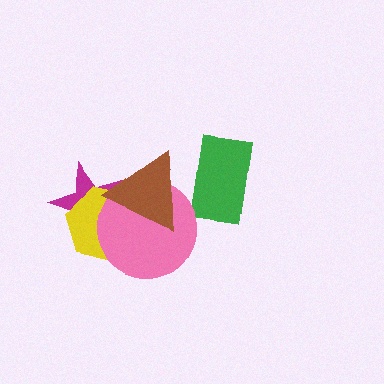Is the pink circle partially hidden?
Yes, it is partially covered by another shape.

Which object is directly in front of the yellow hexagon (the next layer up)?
The pink circle is directly in front of the yellow hexagon.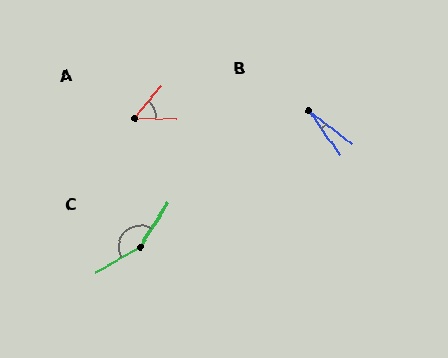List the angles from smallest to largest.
B (18°), A (51°), C (152°).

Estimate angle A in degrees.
Approximately 51 degrees.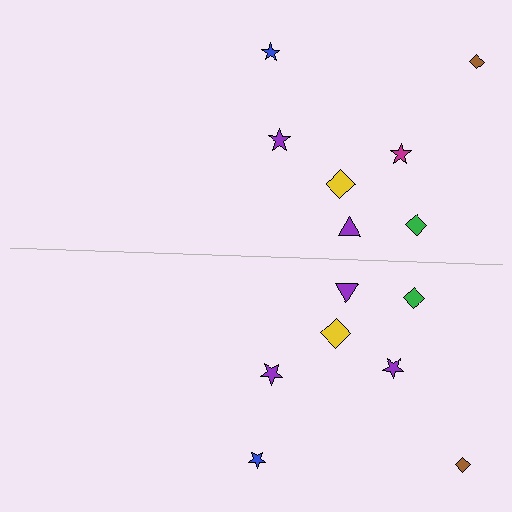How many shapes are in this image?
There are 14 shapes in this image.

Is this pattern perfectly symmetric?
No, the pattern is not perfectly symmetric. The purple star on the bottom side breaks the symmetry — its mirror counterpart is magenta.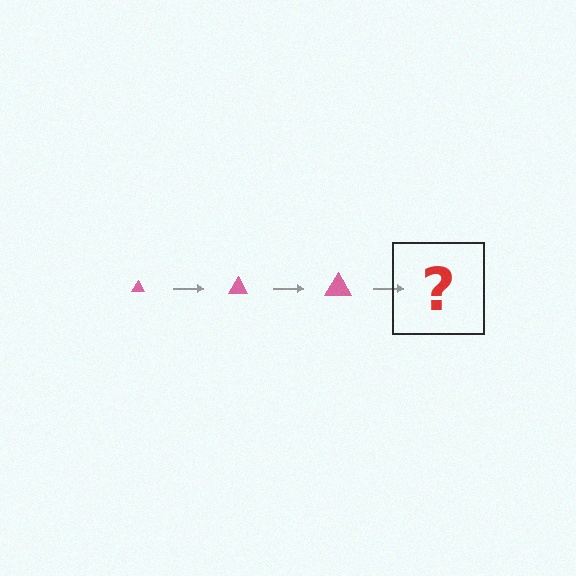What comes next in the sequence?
The next element should be a pink triangle, larger than the previous one.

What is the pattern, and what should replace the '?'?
The pattern is that the triangle gets progressively larger each step. The '?' should be a pink triangle, larger than the previous one.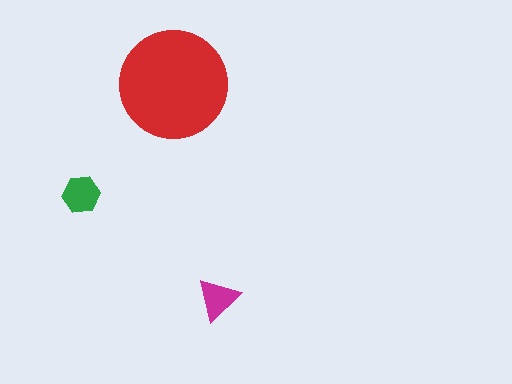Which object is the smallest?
The magenta triangle.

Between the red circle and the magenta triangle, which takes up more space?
The red circle.